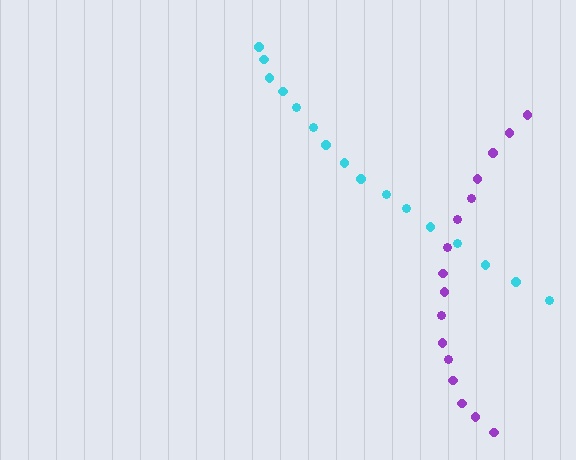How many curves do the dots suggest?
There are 2 distinct paths.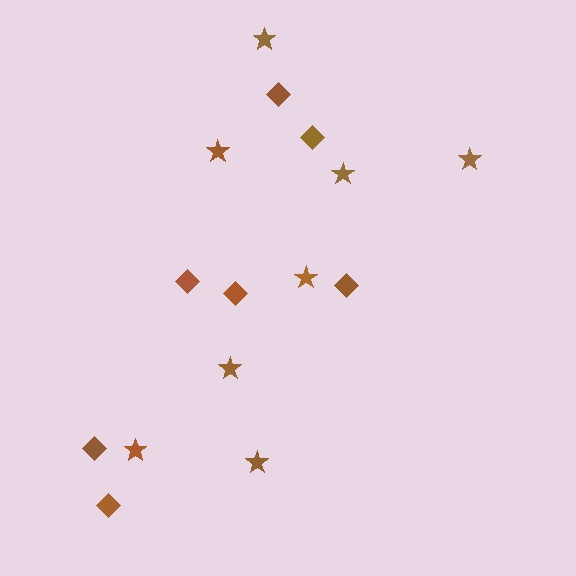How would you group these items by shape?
There are 2 groups: one group of diamonds (7) and one group of stars (8).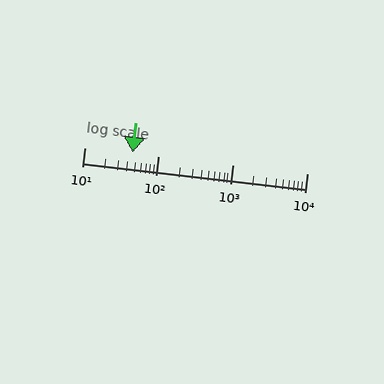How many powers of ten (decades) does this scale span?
The scale spans 3 decades, from 10 to 10000.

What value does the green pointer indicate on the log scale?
The pointer indicates approximately 45.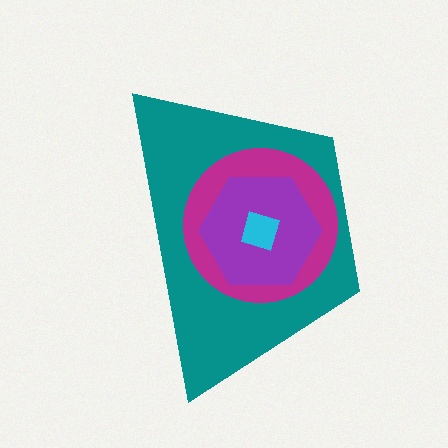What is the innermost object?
The cyan square.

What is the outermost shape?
The teal trapezoid.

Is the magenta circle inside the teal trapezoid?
Yes.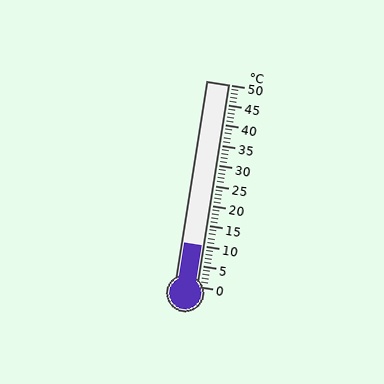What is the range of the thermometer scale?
The thermometer scale ranges from 0°C to 50°C.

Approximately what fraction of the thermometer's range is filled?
The thermometer is filled to approximately 20% of its range.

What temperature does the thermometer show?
The thermometer shows approximately 10°C.